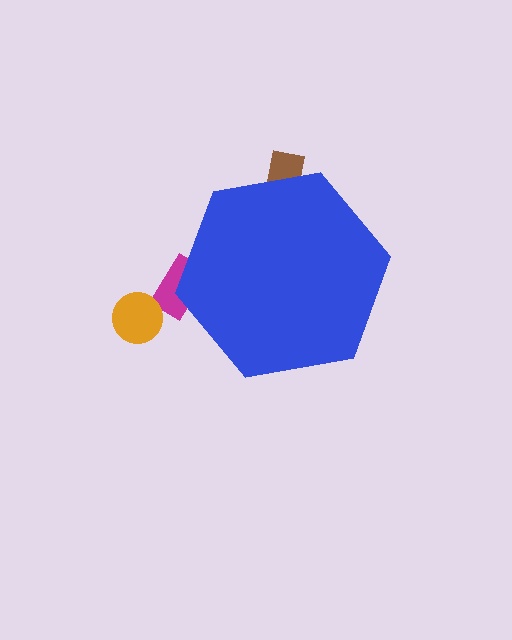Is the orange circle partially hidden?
No, the orange circle is fully visible.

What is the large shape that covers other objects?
A blue hexagon.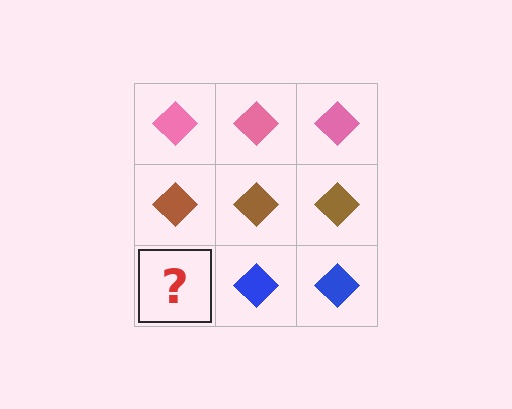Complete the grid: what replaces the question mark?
The question mark should be replaced with a blue diamond.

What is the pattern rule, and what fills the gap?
The rule is that each row has a consistent color. The gap should be filled with a blue diamond.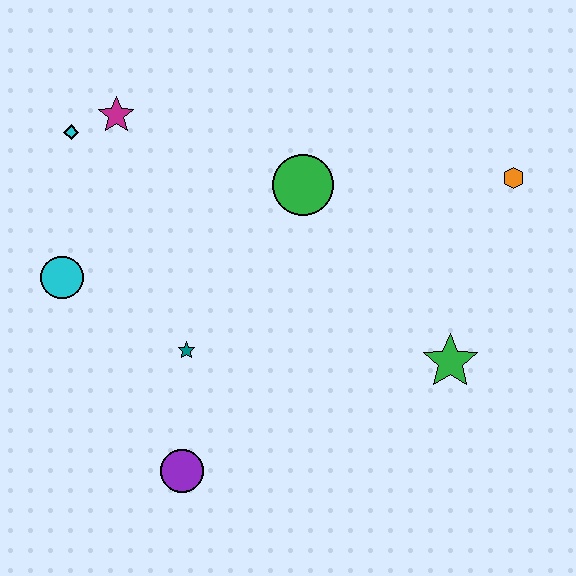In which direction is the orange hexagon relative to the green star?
The orange hexagon is above the green star.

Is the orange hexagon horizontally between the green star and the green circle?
No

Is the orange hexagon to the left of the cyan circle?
No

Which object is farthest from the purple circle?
The orange hexagon is farthest from the purple circle.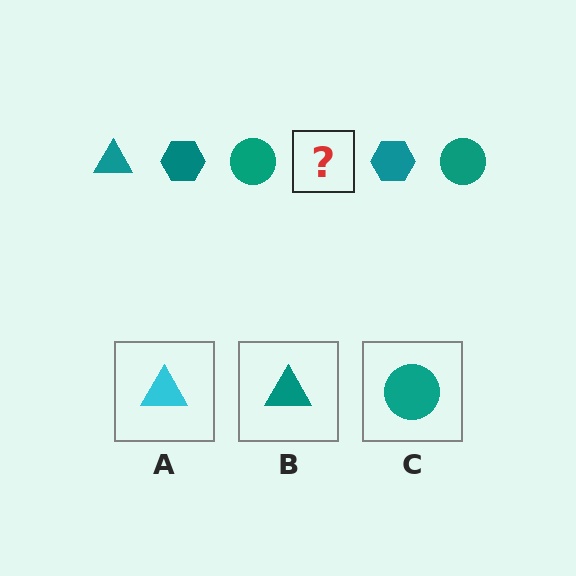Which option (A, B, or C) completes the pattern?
B.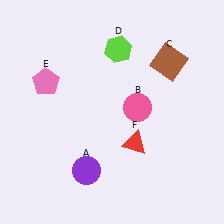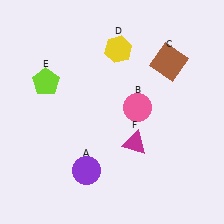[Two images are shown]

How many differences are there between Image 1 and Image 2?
There are 3 differences between the two images.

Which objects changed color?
D changed from lime to yellow. E changed from pink to lime. F changed from red to magenta.